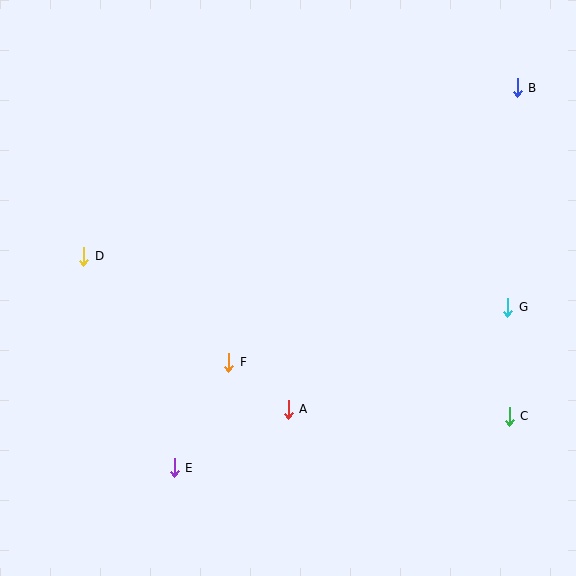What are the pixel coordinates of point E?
Point E is at (174, 468).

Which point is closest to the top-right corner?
Point B is closest to the top-right corner.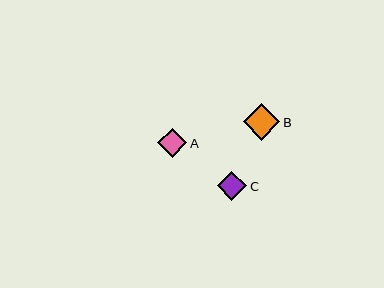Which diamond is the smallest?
Diamond A is the smallest with a size of approximately 29 pixels.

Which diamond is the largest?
Diamond B is the largest with a size of approximately 37 pixels.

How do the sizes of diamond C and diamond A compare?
Diamond C and diamond A are approximately the same size.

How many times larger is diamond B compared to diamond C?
Diamond B is approximately 1.2 times the size of diamond C.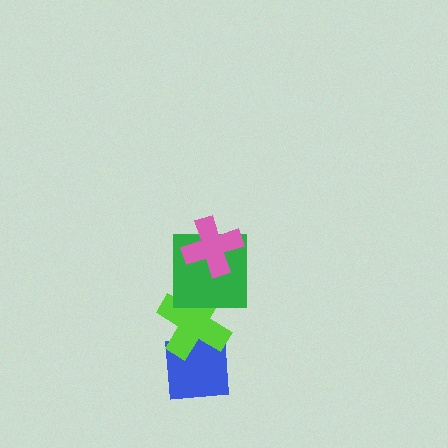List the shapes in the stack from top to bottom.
From top to bottom: the pink cross, the green square, the lime cross, the blue square.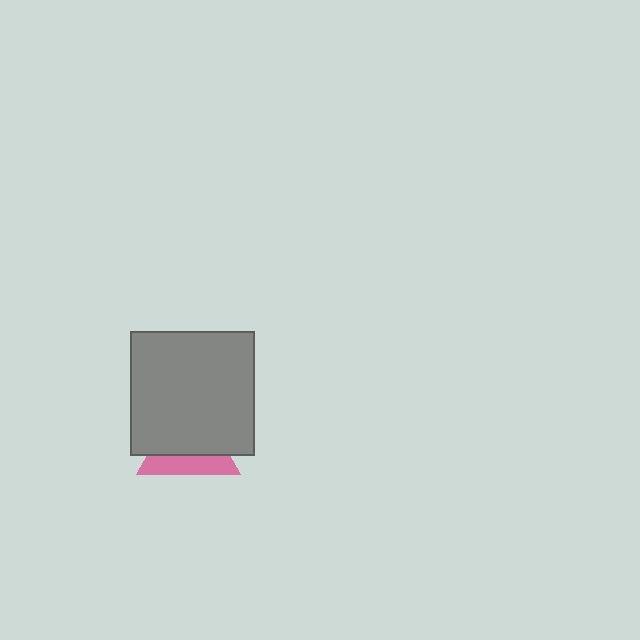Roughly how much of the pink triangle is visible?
A small part of it is visible (roughly 39%).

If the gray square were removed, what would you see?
You would see the complete pink triangle.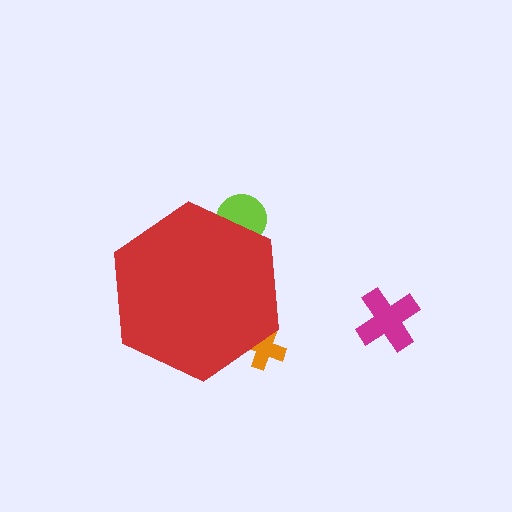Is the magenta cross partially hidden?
No, the magenta cross is fully visible.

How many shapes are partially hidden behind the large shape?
2 shapes are partially hidden.